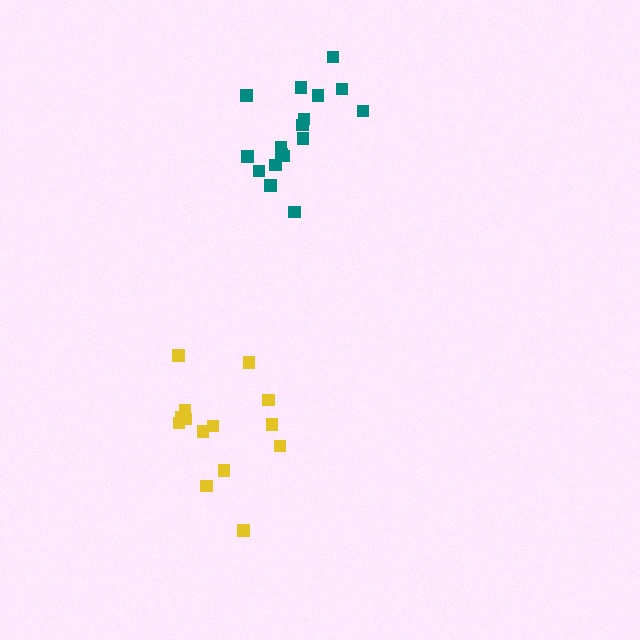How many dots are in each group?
Group 1: 14 dots, Group 2: 17 dots (31 total).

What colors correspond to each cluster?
The clusters are colored: yellow, teal.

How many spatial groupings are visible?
There are 2 spatial groupings.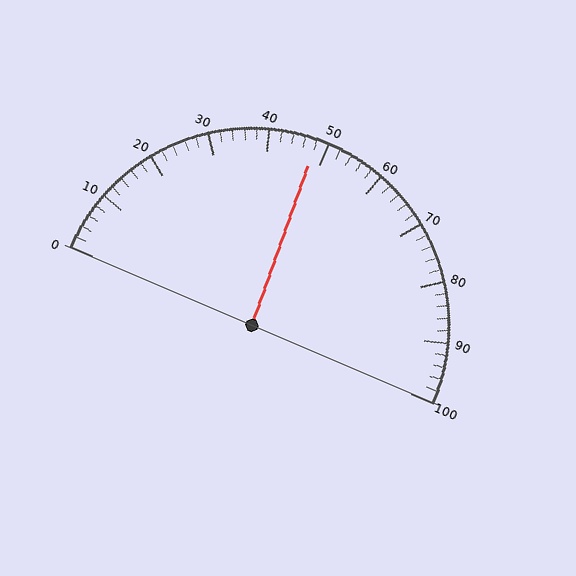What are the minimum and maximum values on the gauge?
The gauge ranges from 0 to 100.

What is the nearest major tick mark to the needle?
The nearest major tick mark is 50.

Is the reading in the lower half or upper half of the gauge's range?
The reading is in the lower half of the range (0 to 100).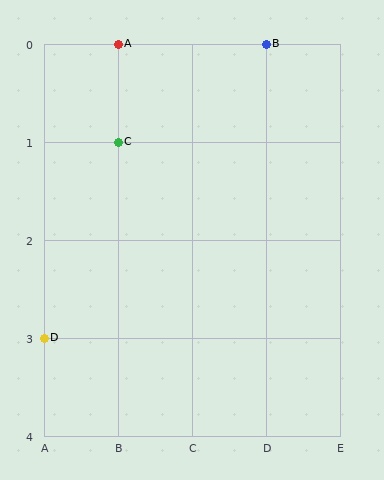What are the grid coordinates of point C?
Point C is at grid coordinates (B, 1).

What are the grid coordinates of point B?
Point B is at grid coordinates (D, 0).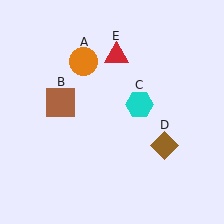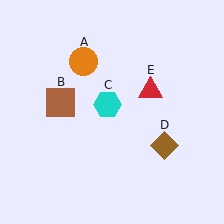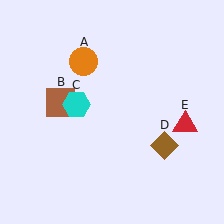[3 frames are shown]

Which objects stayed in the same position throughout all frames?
Orange circle (object A) and brown square (object B) and brown diamond (object D) remained stationary.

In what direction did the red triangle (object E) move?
The red triangle (object E) moved down and to the right.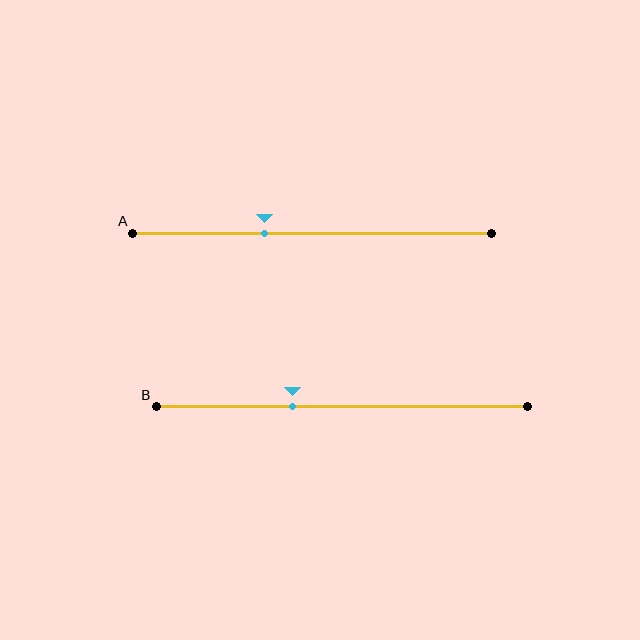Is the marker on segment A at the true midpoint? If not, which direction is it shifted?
No, the marker on segment A is shifted to the left by about 13% of the segment length.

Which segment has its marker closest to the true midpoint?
Segment A has its marker closest to the true midpoint.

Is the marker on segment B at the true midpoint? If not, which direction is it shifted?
No, the marker on segment B is shifted to the left by about 13% of the segment length.